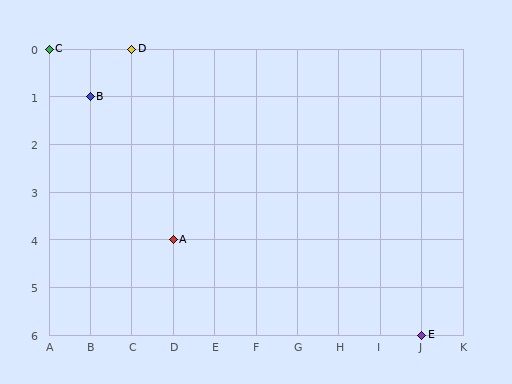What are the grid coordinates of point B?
Point B is at grid coordinates (B, 1).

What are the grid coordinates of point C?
Point C is at grid coordinates (A, 0).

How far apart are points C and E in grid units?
Points C and E are 9 columns and 6 rows apart (about 10.8 grid units diagonally).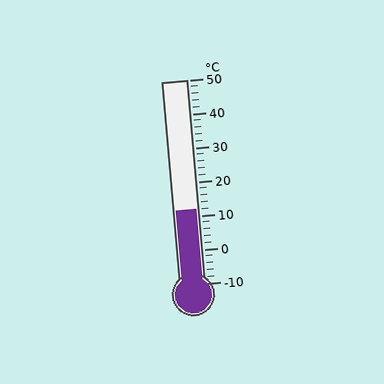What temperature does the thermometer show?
The thermometer shows approximately 12°C.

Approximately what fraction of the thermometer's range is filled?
The thermometer is filled to approximately 35% of its range.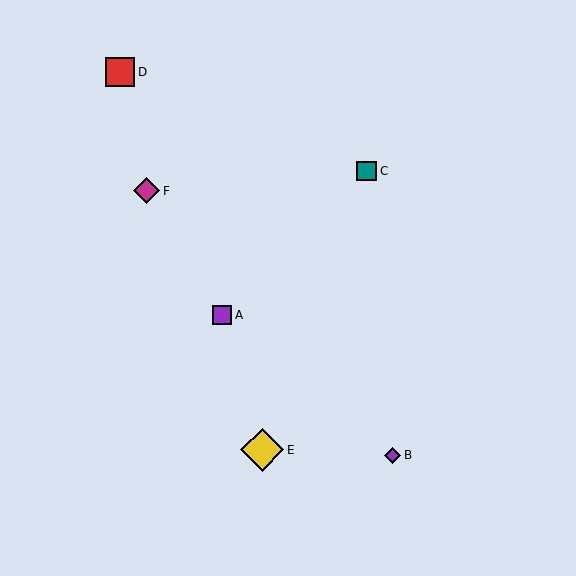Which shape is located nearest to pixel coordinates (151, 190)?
The magenta diamond (labeled F) at (146, 191) is nearest to that location.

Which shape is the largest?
The yellow diamond (labeled E) is the largest.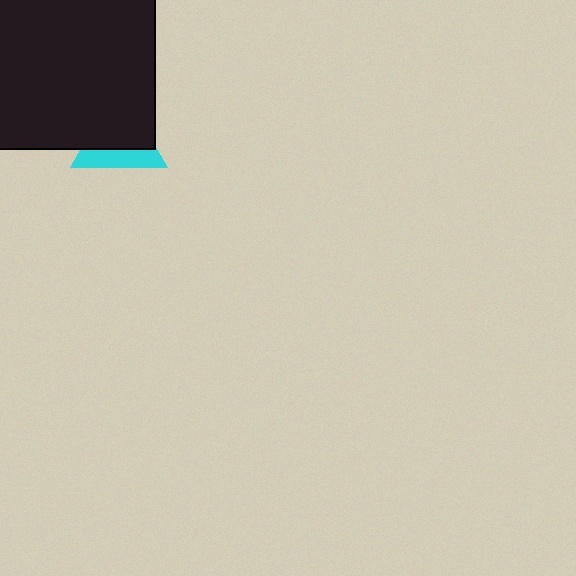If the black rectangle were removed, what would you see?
You would see the complete cyan triangle.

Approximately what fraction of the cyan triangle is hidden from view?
Roughly 62% of the cyan triangle is hidden behind the black rectangle.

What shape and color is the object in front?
The object in front is a black rectangle.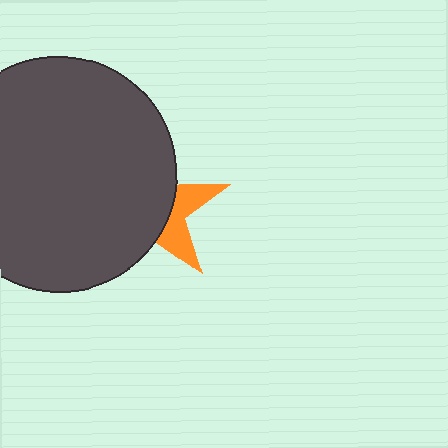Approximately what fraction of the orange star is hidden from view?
Roughly 68% of the orange star is hidden behind the dark gray circle.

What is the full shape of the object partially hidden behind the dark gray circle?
The partially hidden object is an orange star.